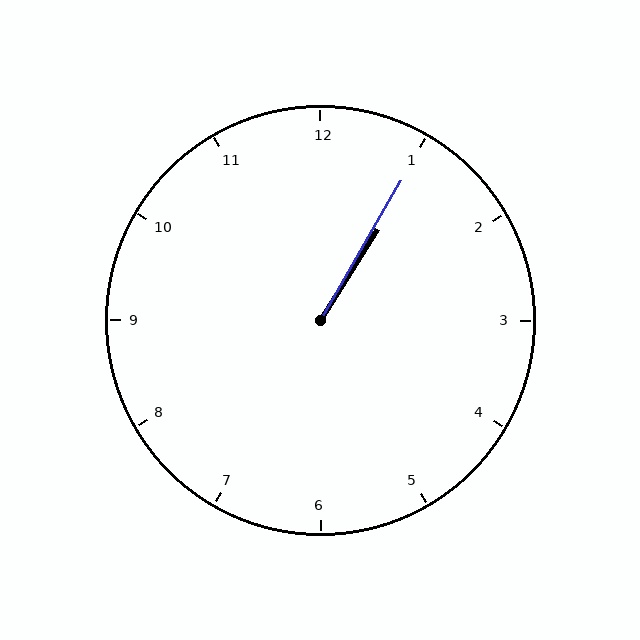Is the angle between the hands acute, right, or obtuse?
It is acute.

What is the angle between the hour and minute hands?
Approximately 2 degrees.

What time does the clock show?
1:05.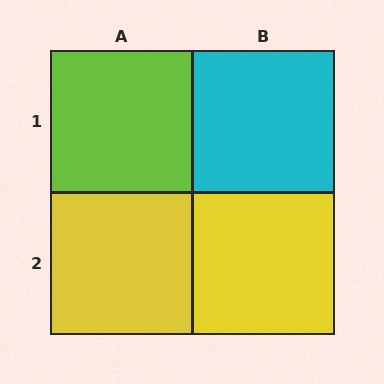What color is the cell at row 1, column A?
Lime.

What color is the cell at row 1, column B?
Cyan.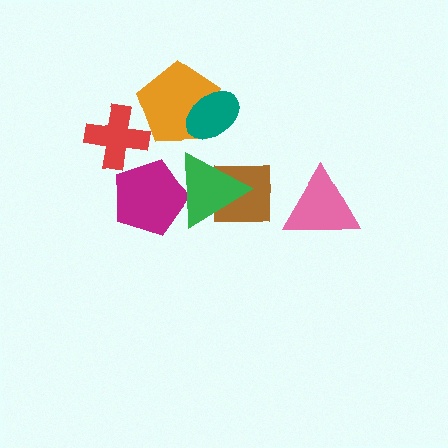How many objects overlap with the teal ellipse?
1 object overlaps with the teal ellipse.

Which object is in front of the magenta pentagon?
The green triangle is in front of the magenta pentagon.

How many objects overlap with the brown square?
1 object overlaps with the brown square.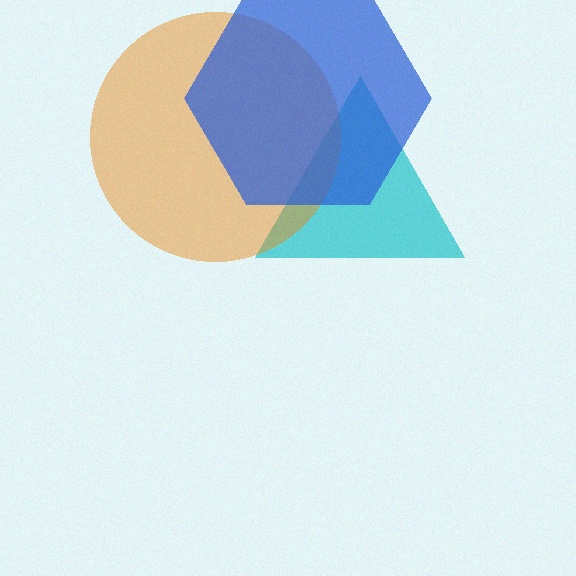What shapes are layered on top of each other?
The layered shapes are: a cyan triangle, an orange circle, a blue hexagon.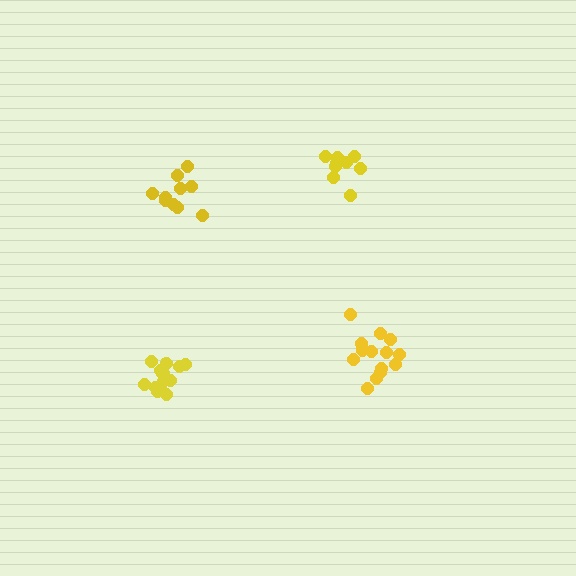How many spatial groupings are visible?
There are 4 spatial groupings.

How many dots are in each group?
Group 1: 9 dots, Group 2: 10 dots, Group 3: 15 dots, Group 4: 15 dots (49 total).